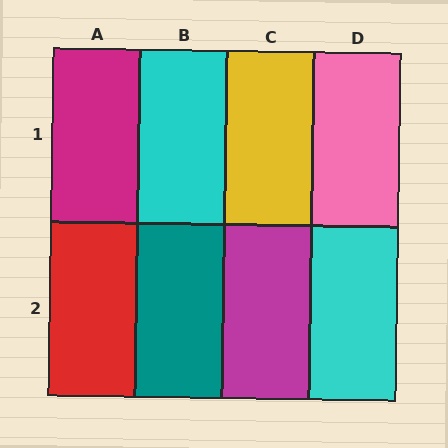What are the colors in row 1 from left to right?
Magenta, cyan, yellow, pink.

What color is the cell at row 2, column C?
Magenta.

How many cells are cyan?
2 cells are cyan.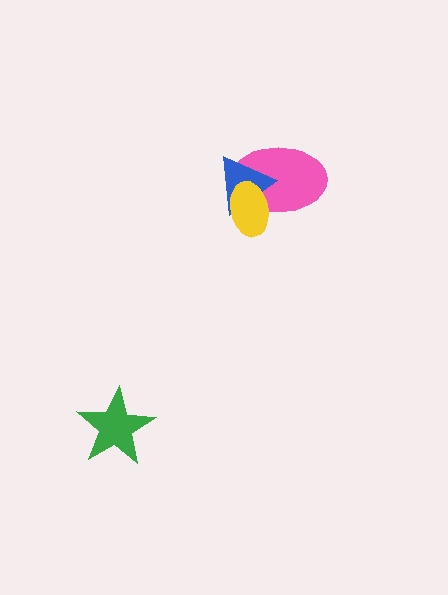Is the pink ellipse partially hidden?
Yes, it is partially covered by another shape.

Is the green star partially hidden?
No, no other shape covers it.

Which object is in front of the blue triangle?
The yellow ellipse is in front of the blue triangle.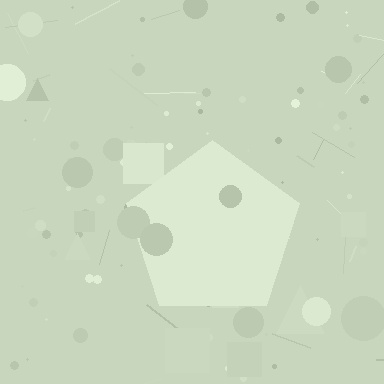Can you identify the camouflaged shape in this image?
The camouflaged shape is a pentagon.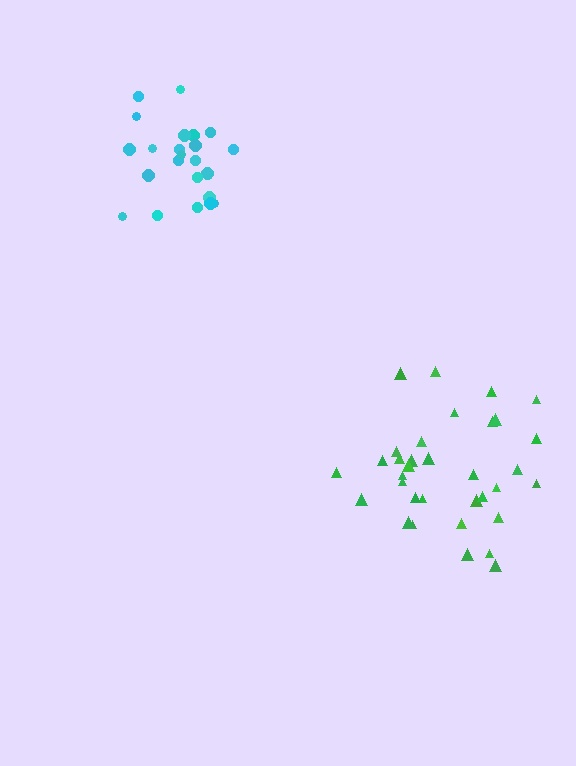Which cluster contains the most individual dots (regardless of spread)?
Green (34).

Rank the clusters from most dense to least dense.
cyan, green.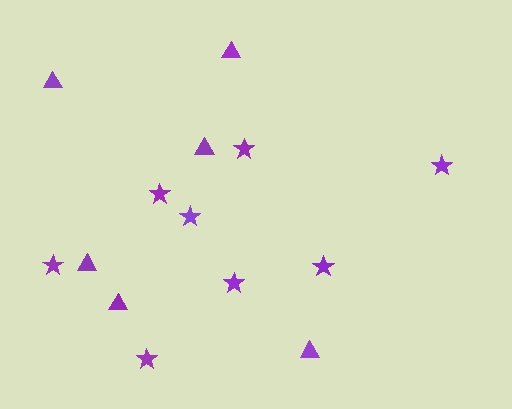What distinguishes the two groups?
There are 2 groups: one group of triangles (6) and one group of stars (8).